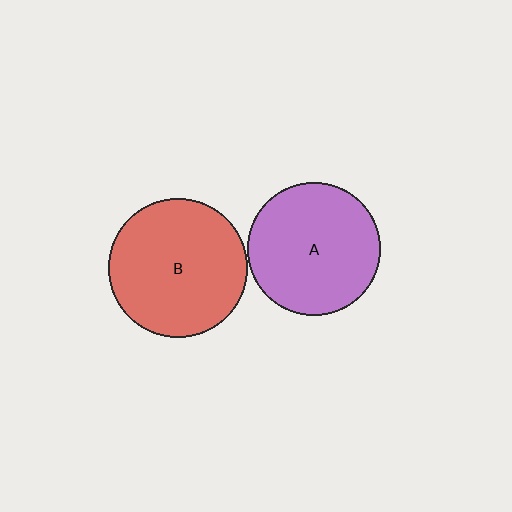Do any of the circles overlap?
No, none of the circles overlap.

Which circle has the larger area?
Circle B (red).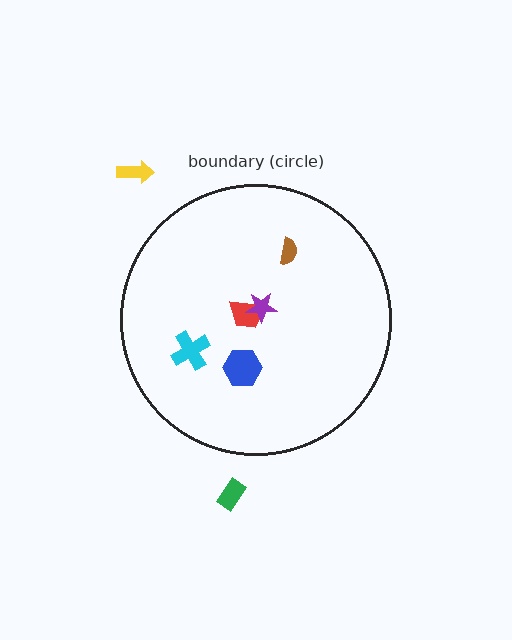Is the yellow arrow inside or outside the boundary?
Outside.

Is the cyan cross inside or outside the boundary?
Inside.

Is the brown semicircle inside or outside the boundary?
Inside.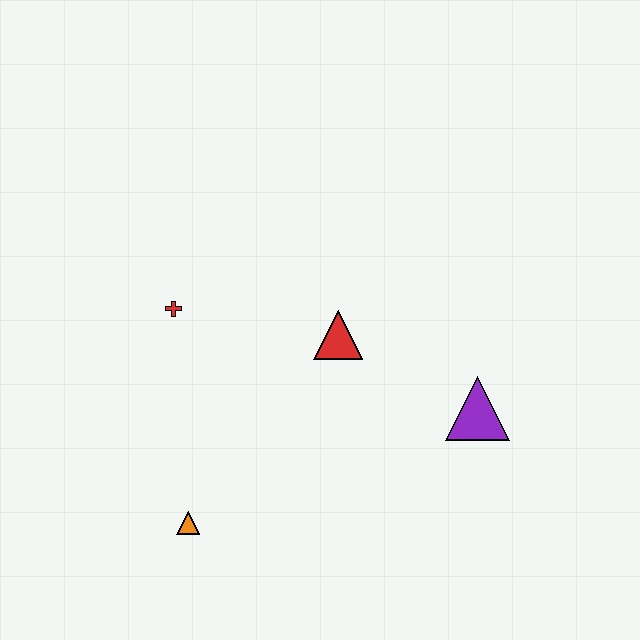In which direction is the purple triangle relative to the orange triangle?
The purple triangle is to the right of the orange triangle.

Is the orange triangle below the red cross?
Yes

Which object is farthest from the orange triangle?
The purple triangle is farthest from the orange triangle.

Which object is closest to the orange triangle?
The red cross is closest to the orange triangle.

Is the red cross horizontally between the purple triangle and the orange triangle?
No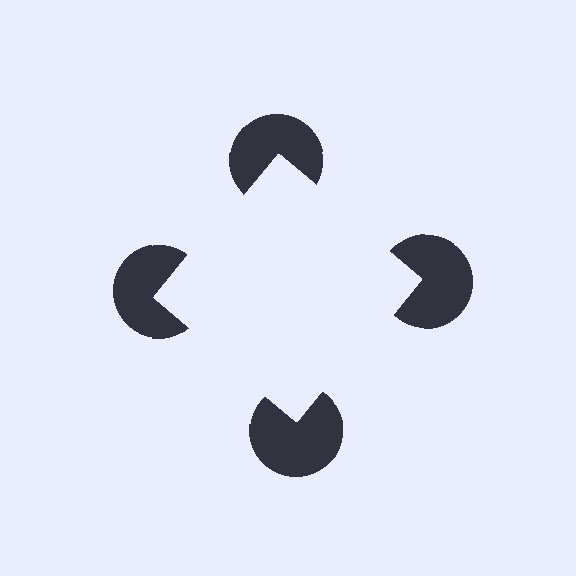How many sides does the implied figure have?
4 sides.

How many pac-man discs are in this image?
There are 4 — one at each vertex of the illusory square.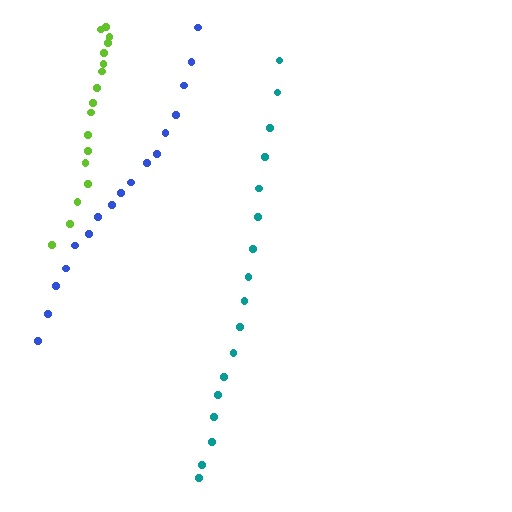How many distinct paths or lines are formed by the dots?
There are 3 distinct paths.